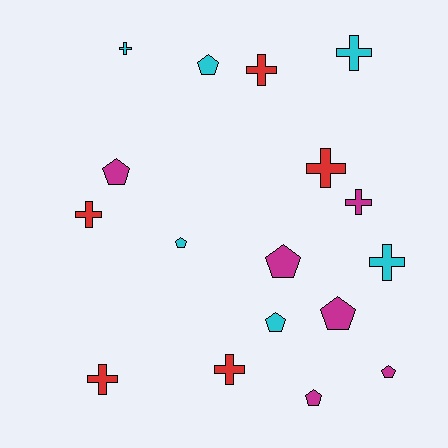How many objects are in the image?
There are 17 objects.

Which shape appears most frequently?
Cross, with 9 objects.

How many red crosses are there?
There are 5 red crosses.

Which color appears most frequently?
Magenta, with 6 objects.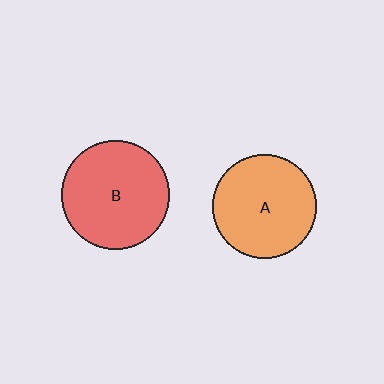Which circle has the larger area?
Circle B (red).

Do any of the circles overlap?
No, none of the circles overlap.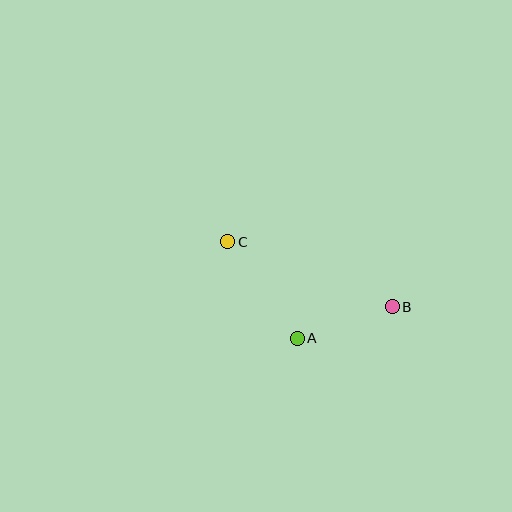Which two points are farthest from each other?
Points B and C are farthest from each other.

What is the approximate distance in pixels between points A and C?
The distance between A and C is approximately 119 pixels.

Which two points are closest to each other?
Points A and B are closest to each other.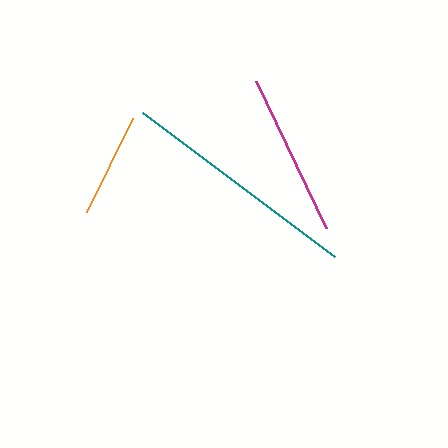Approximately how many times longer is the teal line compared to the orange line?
The teal line is approximately 2.3 times the length of the orange line.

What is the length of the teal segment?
The teal segment is approximately 239 pixels long.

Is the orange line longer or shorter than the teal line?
The teal line is longer than the orange line.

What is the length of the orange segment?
The orange segment is approximately 105 pixels long.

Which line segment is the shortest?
The orange line is the shortest at approximately 105 pixels.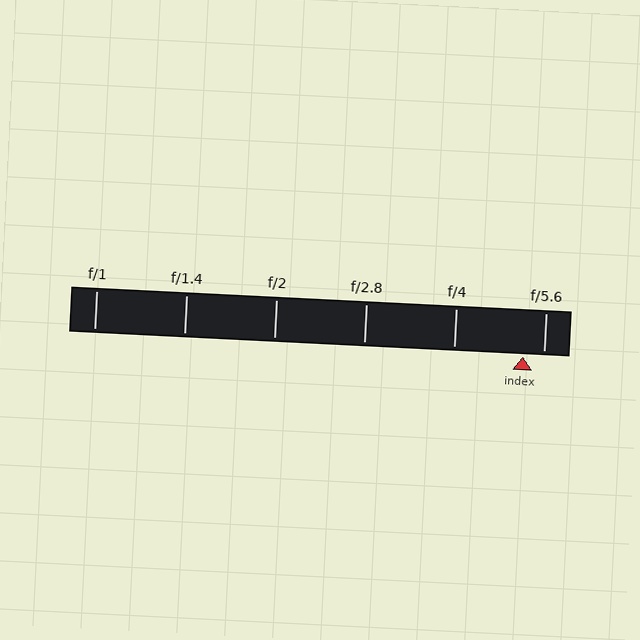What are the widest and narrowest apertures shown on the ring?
The widest aperture shown is f/1 and the narrowest is f/5.6.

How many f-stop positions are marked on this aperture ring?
There are 6 f-stop positions marked.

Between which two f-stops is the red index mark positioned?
The index mark is between f/4 and f/5.6.